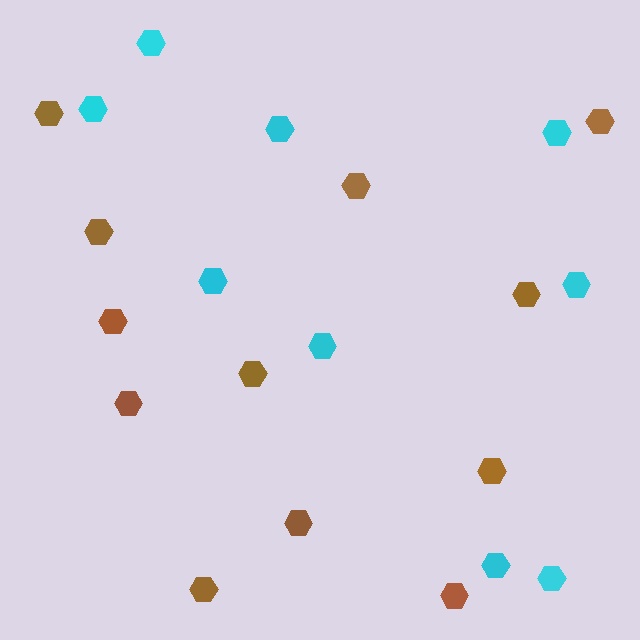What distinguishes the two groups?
There are 2 groups: one group of brown hexagons (12) and one group of cyan hexagons (9).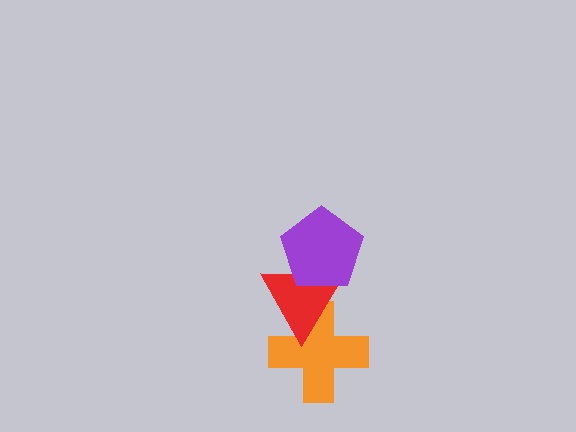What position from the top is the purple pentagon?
The purple pentagon is 1st from the top.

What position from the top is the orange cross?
The orange cross is 3rd from the top.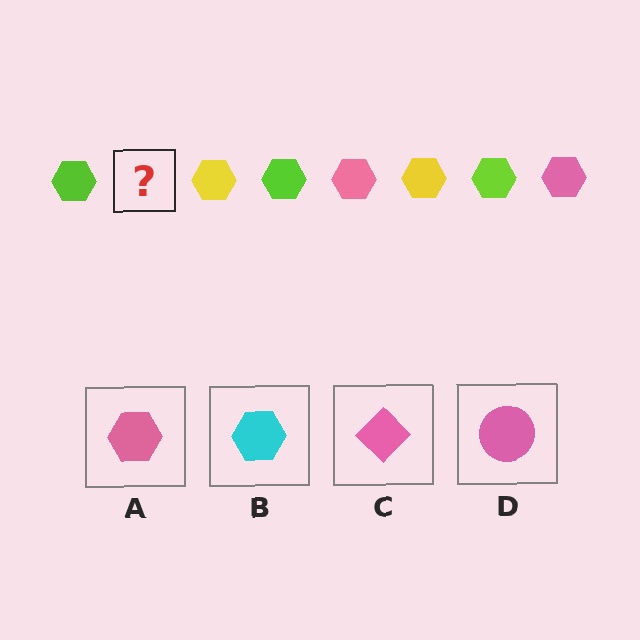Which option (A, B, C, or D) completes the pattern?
A.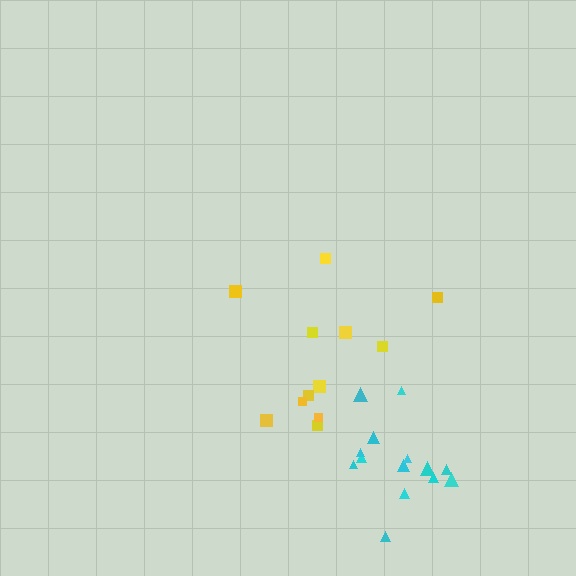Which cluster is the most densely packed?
Cyan.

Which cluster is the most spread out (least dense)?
Yellow.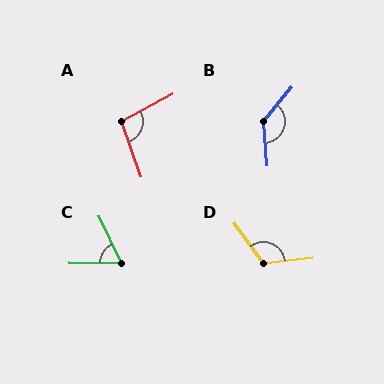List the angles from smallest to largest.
C (64°), A (99°), D (120°), B (135°).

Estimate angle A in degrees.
Approximately 99 degrees.